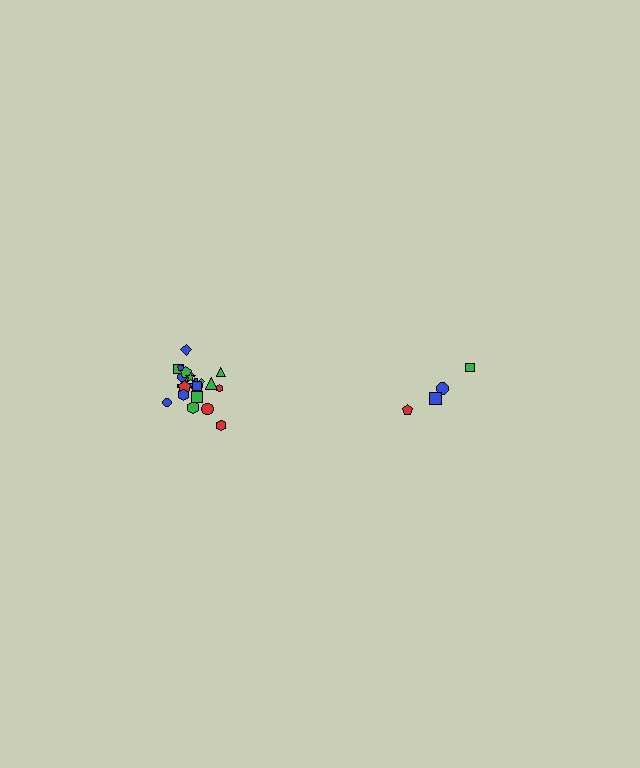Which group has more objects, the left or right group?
The left group.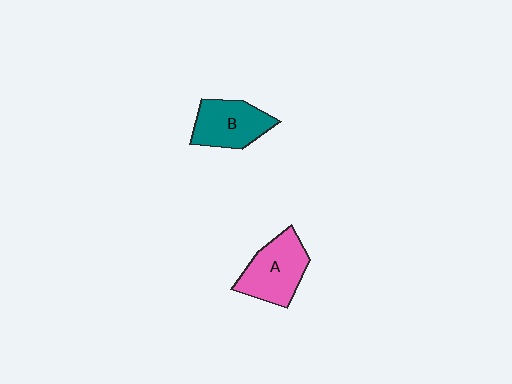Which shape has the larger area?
Shape A (pink).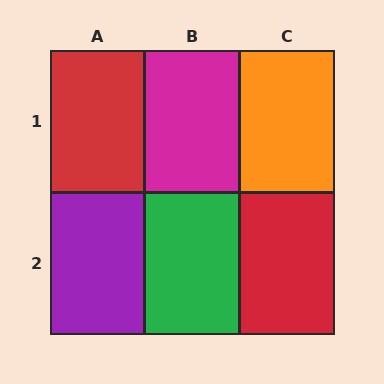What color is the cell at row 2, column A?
Purple.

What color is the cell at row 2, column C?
Red.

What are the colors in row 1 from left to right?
Red, magenta, orange.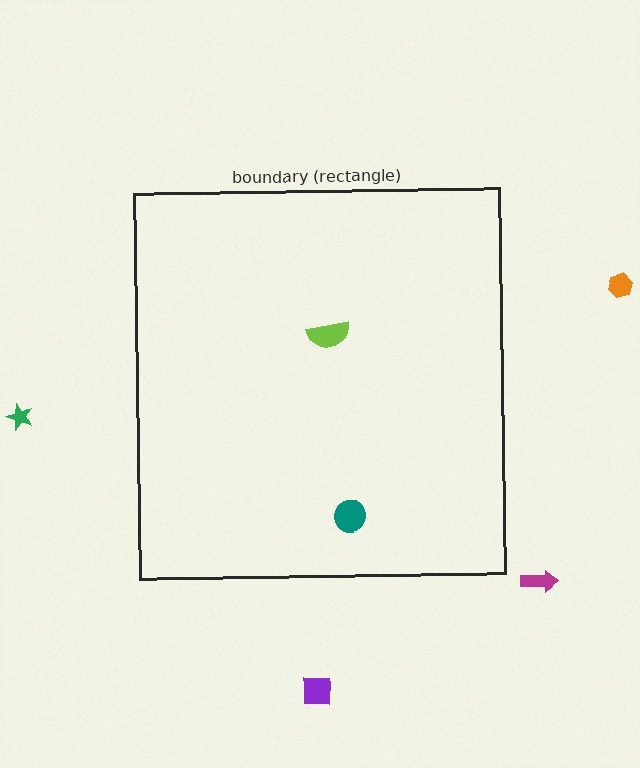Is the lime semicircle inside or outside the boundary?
Inside.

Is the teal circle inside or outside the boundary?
Inside.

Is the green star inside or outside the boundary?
Outside.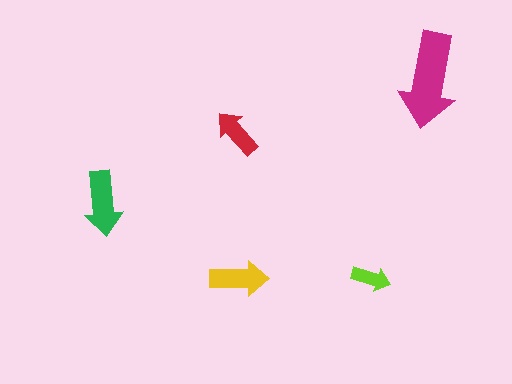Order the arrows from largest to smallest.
the magenta one, the green one, the yellow one, the red one, the lime one.